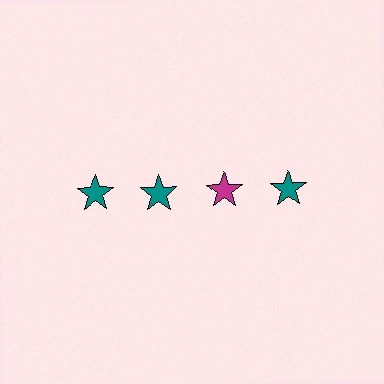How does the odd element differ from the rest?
It has a different color: magenta instead of teal.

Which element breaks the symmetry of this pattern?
The magenta star in the top row, center column breaks the symmetry. All other shapes are teal stars.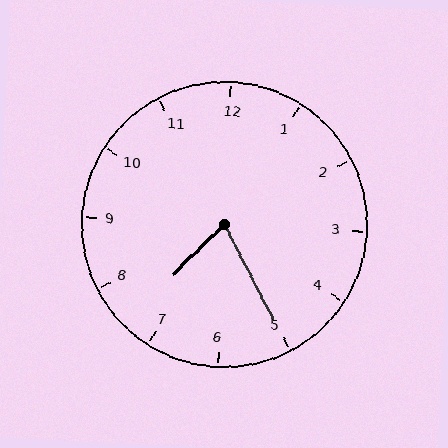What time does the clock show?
7:25.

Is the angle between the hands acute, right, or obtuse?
It is acute.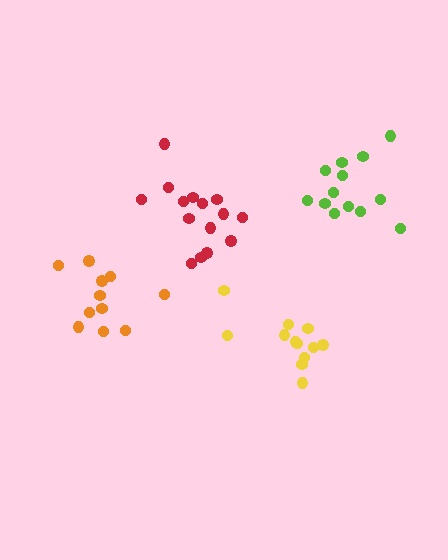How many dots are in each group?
Group 1: 12 dots, Group 2: 11 dots, Group 3: 15 dots, Group 4: 13 dots (51 total).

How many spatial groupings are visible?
There are 4 spatial groupings.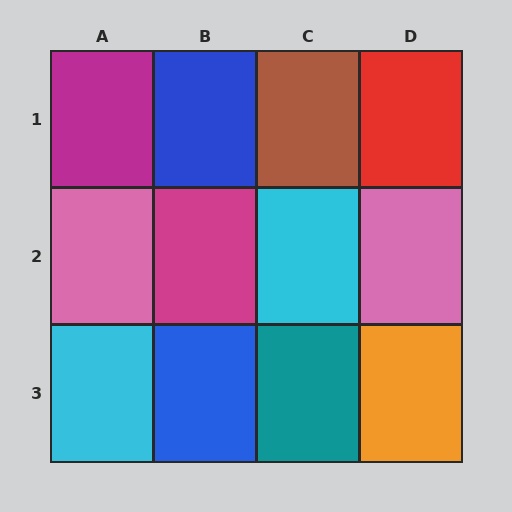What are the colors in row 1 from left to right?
Magenta, blue, brown, red.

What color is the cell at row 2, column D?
Pink.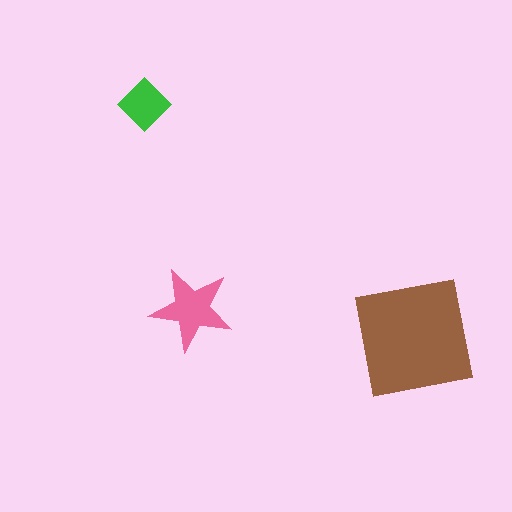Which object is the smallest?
The green diamond.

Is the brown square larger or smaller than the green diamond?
Larger.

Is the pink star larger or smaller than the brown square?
Smaller.